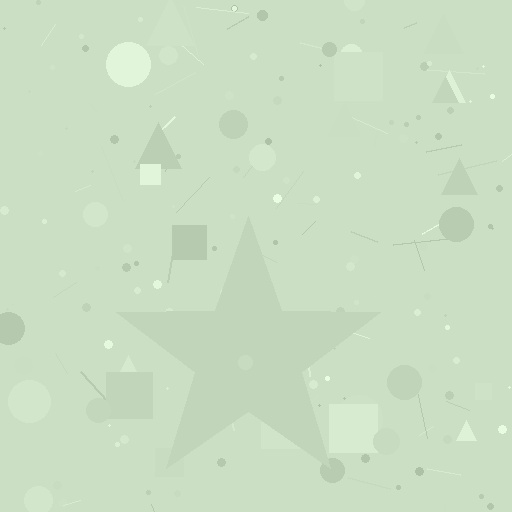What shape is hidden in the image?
A star is hidden in the image.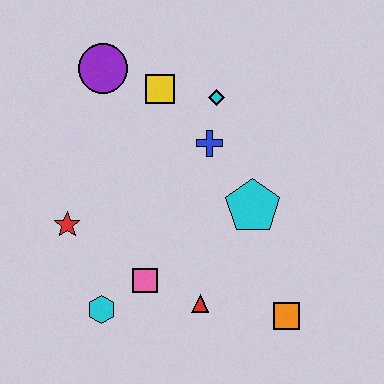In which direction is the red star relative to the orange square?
The red star is to the left of the orange square.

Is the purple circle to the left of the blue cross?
Yes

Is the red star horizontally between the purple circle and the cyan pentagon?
No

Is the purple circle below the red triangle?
No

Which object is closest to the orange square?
The red triangle is closest to the orange square.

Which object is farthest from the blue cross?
The cyan hexagon is farthest from the blue cross.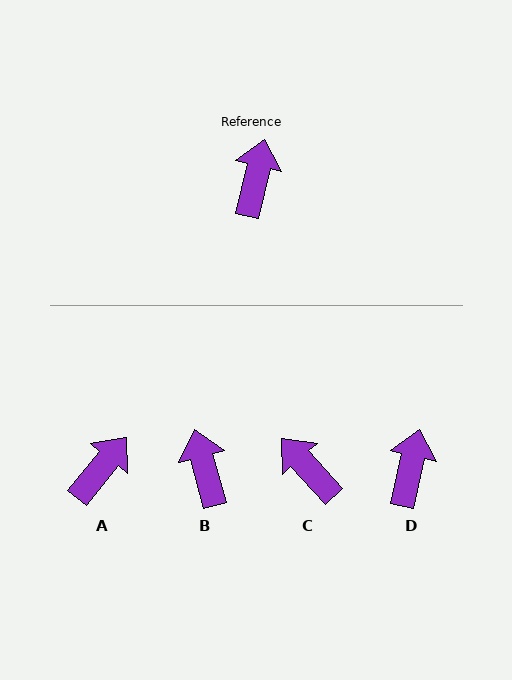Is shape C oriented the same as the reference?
No, it is off by about 55 degrees.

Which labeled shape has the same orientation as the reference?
D.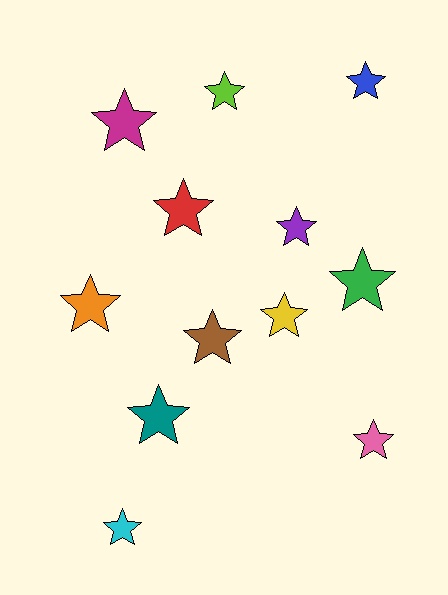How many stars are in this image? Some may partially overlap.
There are 12 stars.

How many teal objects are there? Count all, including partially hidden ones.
There is 1 teal object.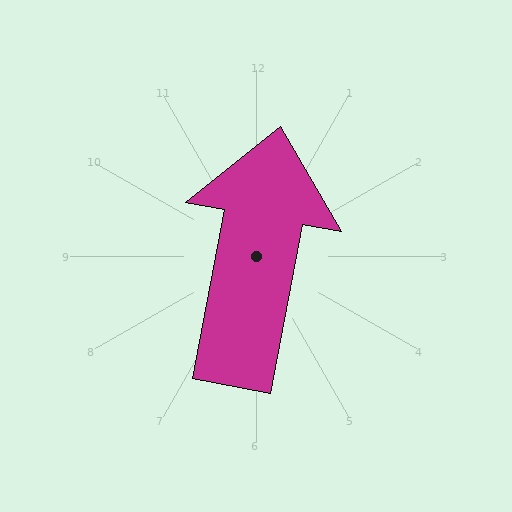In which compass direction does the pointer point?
North.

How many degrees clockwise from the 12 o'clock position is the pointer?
Approximately 11 degrees.